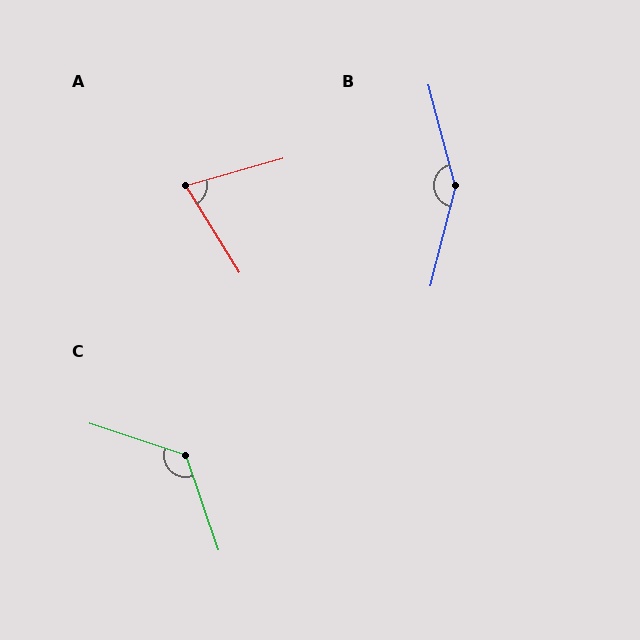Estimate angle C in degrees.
Approximately 127 degrees.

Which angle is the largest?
B, at approximately 151 degrees.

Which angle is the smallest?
A, at approximately 74 degrees.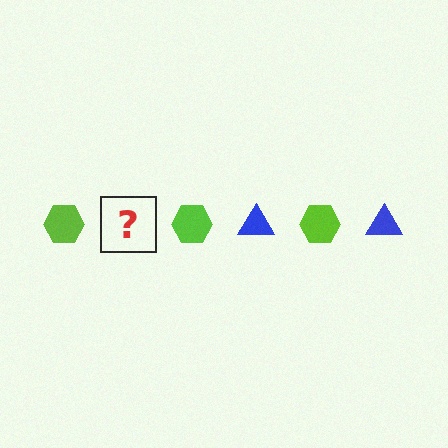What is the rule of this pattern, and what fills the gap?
The rule is that the pattern alternates between lime hexagon and blue triangle. The gap should be filled with a blue triangle.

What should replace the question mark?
The question mark should be replaced with a blue triangle.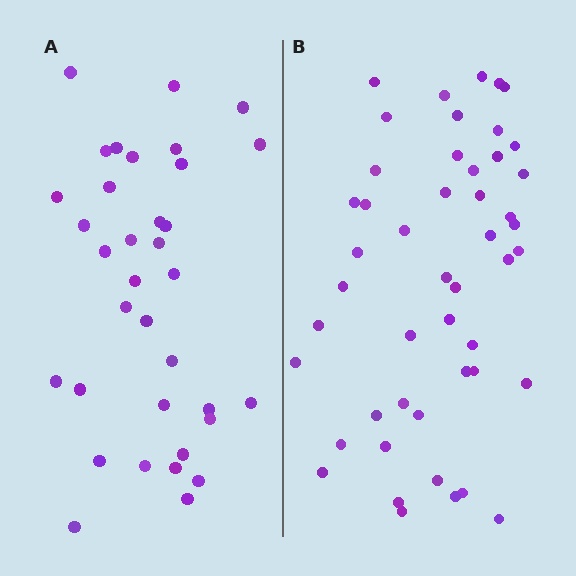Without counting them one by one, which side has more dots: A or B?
Region B (the right region) has more dots.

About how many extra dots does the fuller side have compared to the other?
Region B has approximately 15 more dots than region A.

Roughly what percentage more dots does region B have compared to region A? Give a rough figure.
About 35% more.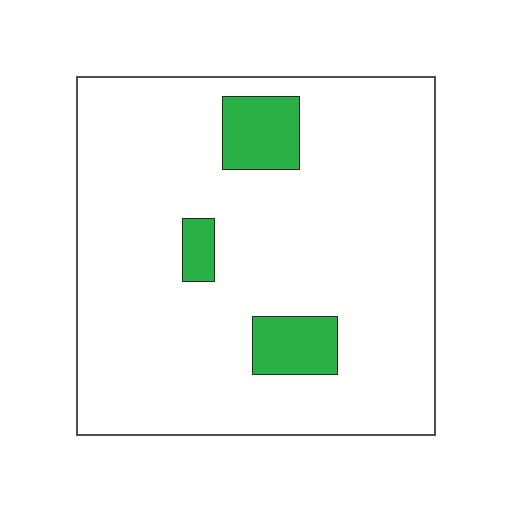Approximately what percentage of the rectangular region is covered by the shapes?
Approximately 10%.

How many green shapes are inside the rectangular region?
3.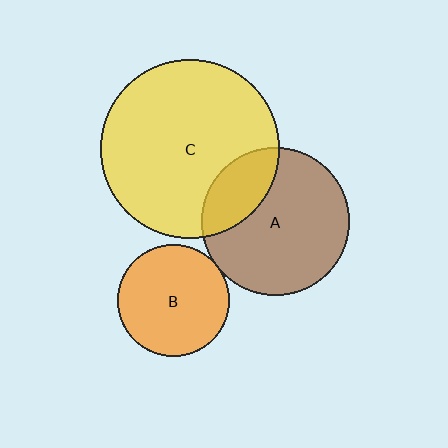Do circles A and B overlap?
Yes.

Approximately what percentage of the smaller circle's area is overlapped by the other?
Approximately 5%.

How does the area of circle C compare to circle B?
Approximately 2.6 times.